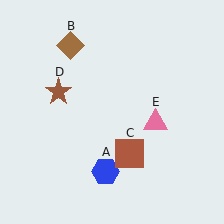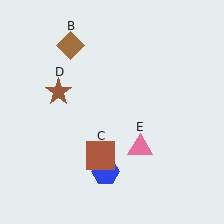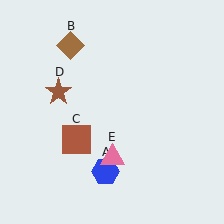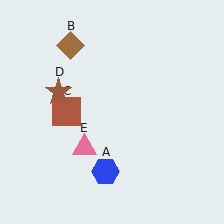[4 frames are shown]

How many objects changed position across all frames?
2 objects changed position: brown square (object C), pink triangle (object E).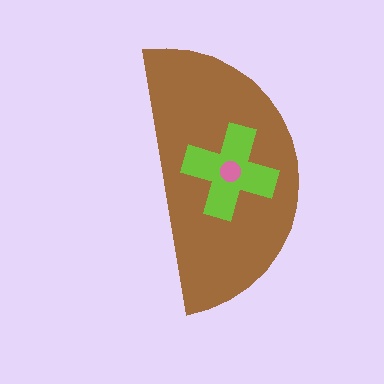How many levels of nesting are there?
3.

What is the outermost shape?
The brown semicircle.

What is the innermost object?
The pink circle.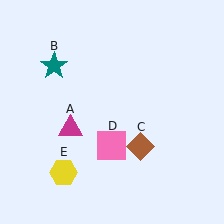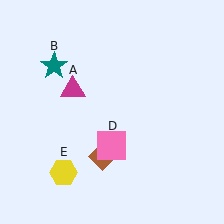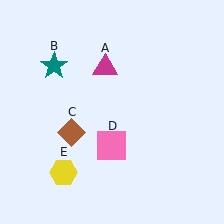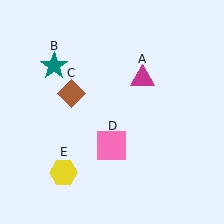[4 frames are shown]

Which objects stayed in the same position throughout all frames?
Teal star (object B) and pink square (object D) and yellow hexagon (object E) remained stationary.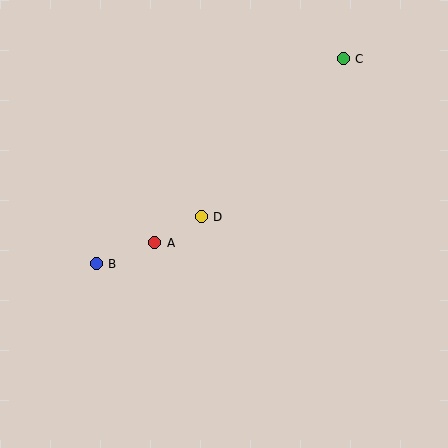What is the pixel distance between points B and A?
The distance between B and A is 62 pixels.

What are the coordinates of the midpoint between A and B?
The midpoint between A and B is at (125, 253).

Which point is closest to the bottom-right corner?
Point D is closest to the bottom-right corner.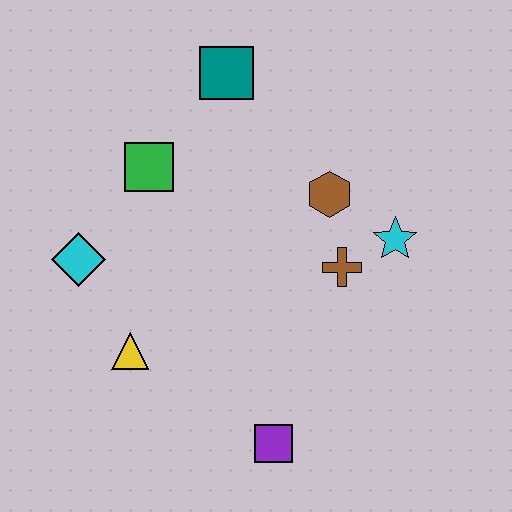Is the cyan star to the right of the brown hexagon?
Yes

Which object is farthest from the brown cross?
The cyan diamond is farthest from the brown cross.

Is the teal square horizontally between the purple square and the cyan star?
No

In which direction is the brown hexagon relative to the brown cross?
The brown hexagon is above the brown cross.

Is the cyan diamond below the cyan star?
Yes